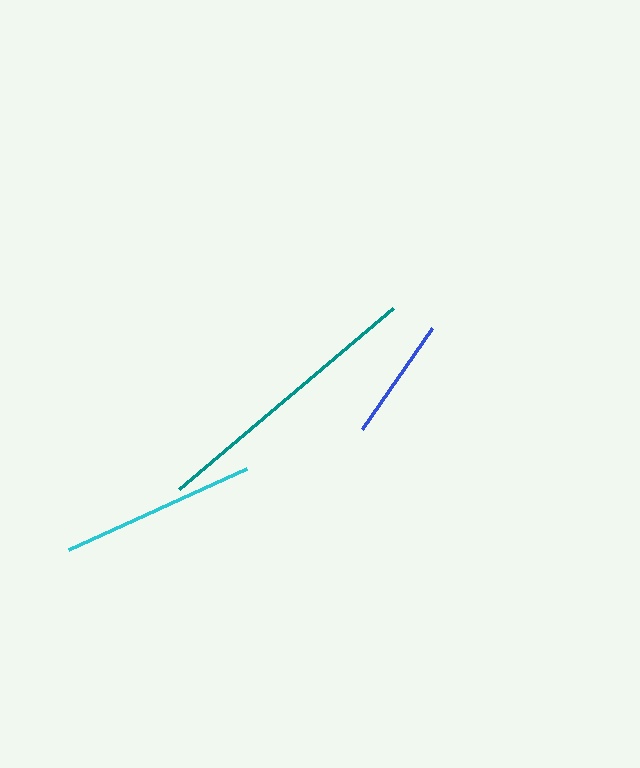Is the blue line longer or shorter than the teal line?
The teal line is longer than the blue line.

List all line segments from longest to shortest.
From longest to shortest: teal, cyan, blue.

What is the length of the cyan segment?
The cyan segment is approximately 196 pixels long.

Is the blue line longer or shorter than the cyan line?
The cyan line is longer than the blue line.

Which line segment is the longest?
The teal line is the longest at approximately 280 pixels.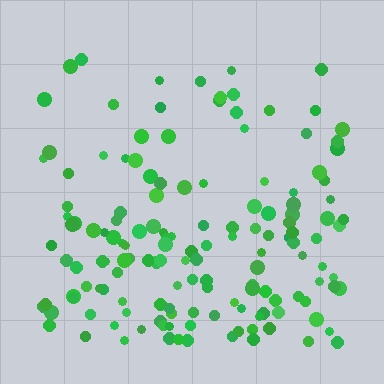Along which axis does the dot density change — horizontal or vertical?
Vertical.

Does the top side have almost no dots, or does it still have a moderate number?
Still a moderate number, just noticeably fewer than the bottom.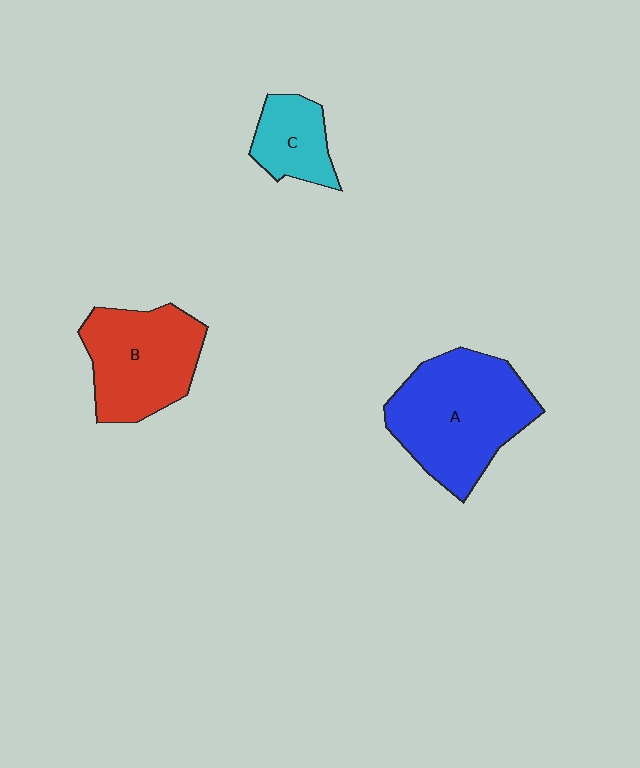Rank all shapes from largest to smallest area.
From largest to smallest: A (blue), B (red), C (cyan).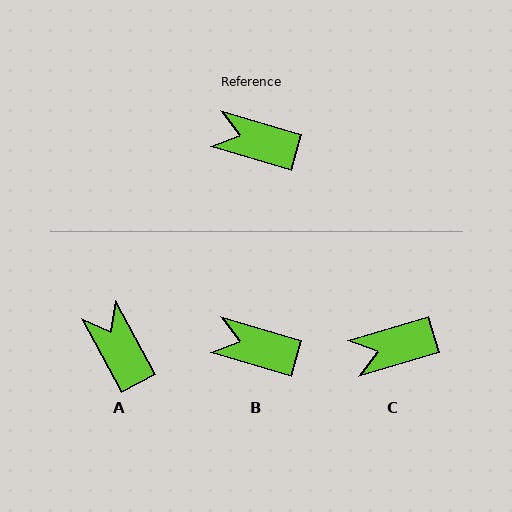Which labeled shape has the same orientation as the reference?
B.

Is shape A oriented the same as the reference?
No, it is off by about 45 degrees.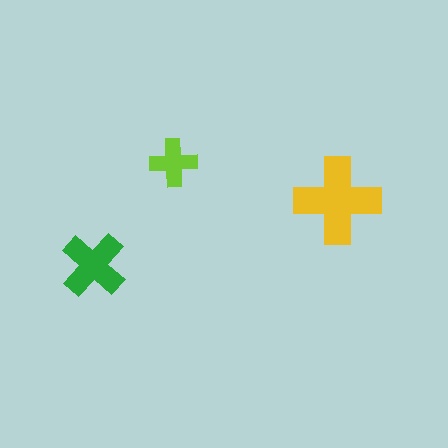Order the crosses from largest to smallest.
the yellow one, the green one, the lime one.